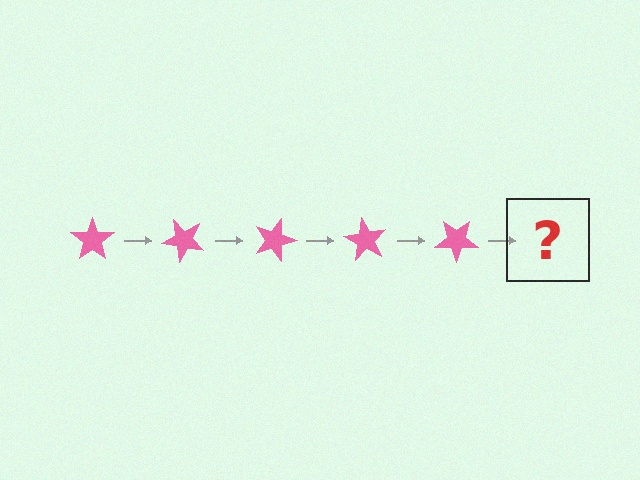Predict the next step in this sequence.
The next step is a pink star rotated 225 degrees.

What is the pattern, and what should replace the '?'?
The pattern is that the star rotates 45 degrees each step. The '?' should be a pink star rotated 225 degrees.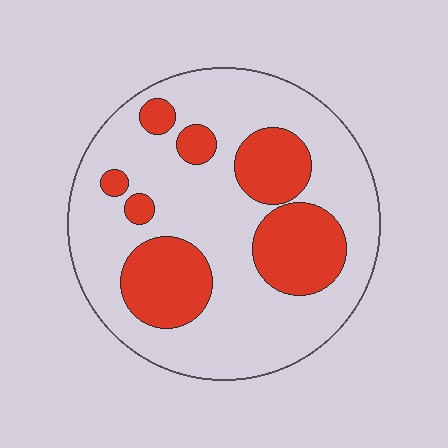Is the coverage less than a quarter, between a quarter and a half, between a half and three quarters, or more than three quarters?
Between a quarter and a half.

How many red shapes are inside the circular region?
7.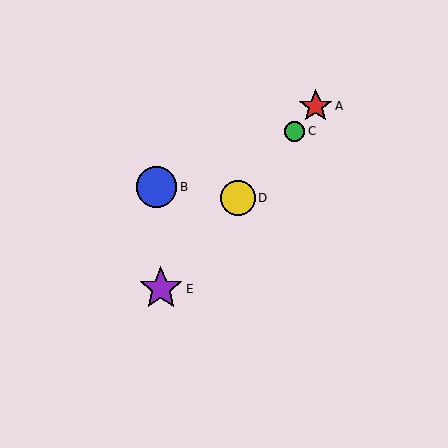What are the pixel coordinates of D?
Object D is at (238, 198).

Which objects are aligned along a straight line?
Objects A, C, D, E are aligned along a straight line.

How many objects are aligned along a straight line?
4 objects (A, C, D, E) are aligned along a straight line.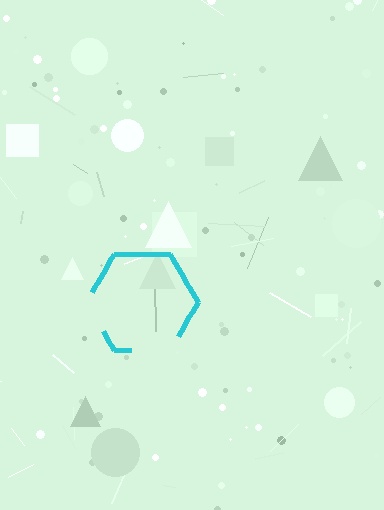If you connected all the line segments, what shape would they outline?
They would outline a hexagon.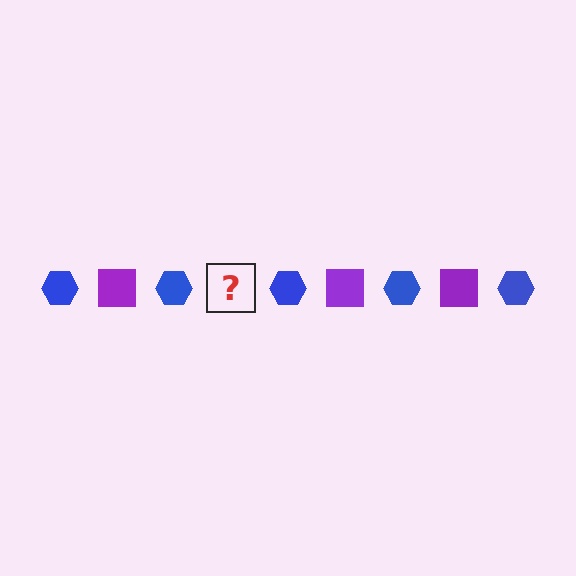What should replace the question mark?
The question mark should be replaced with a purple square.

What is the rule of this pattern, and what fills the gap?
The rule is that the pattern alternates between blue hexagon and purple square. The gap should be filled with a purple square.